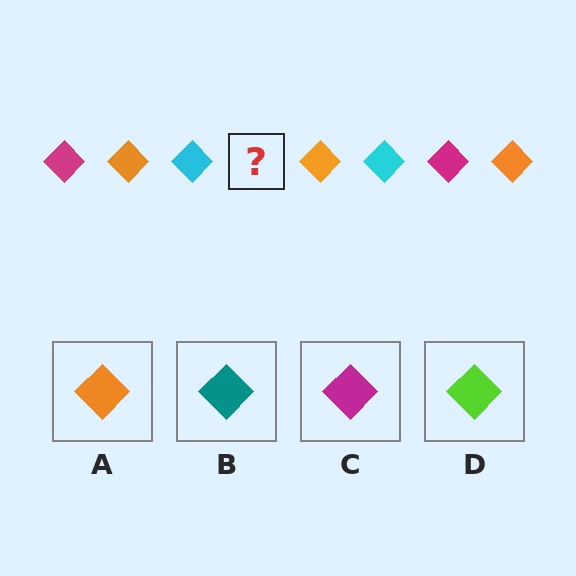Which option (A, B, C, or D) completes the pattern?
C.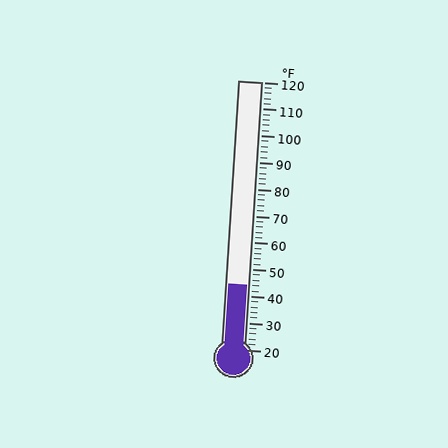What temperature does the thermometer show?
The thermometer shows approximately 44°F.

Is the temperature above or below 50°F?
The temperature is below 50°F.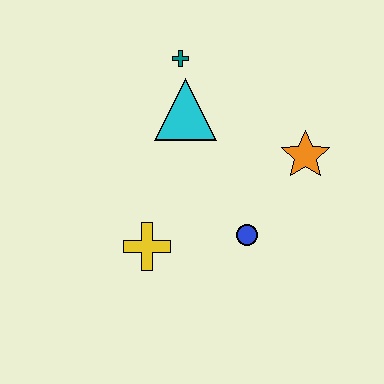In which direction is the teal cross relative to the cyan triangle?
The teal cross is above the cyan triangle.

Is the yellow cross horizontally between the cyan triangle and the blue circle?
No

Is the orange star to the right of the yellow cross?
Yes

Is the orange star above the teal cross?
No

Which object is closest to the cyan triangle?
The teal cross is closest to the cyan triangle.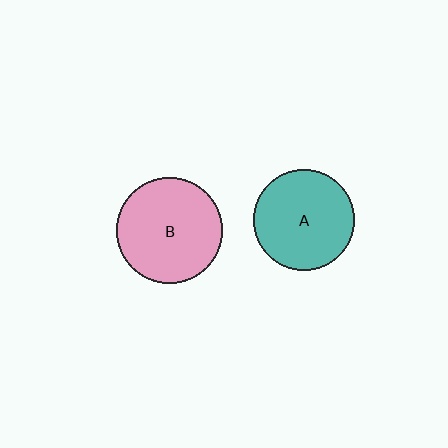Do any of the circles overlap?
No, none of the circles overlap.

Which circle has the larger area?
Circle B (pink).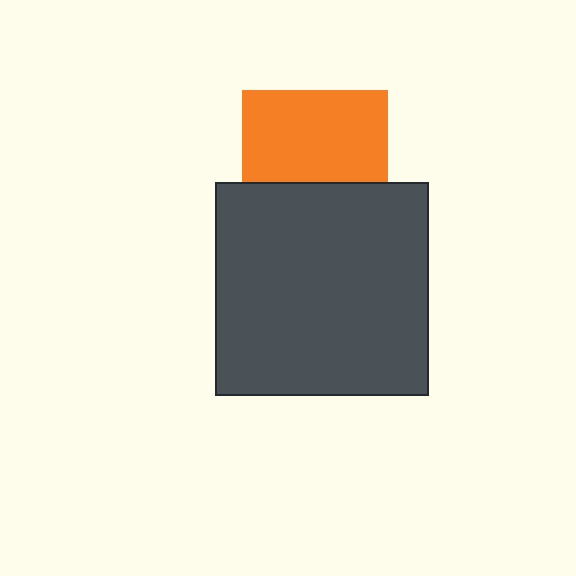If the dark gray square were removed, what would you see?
You would see the complete orange square.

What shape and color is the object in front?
The object in front is a dark gray square.